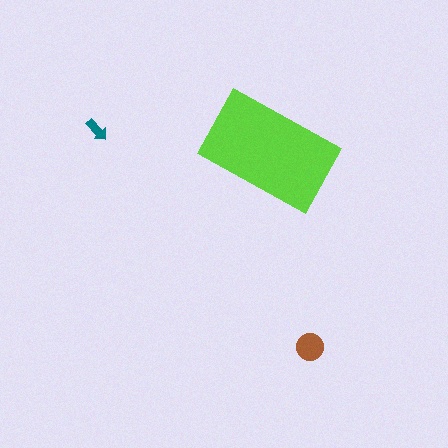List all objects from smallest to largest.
The teal arrow, the brown circle, the lime rectangle.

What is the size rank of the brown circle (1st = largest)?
2nd.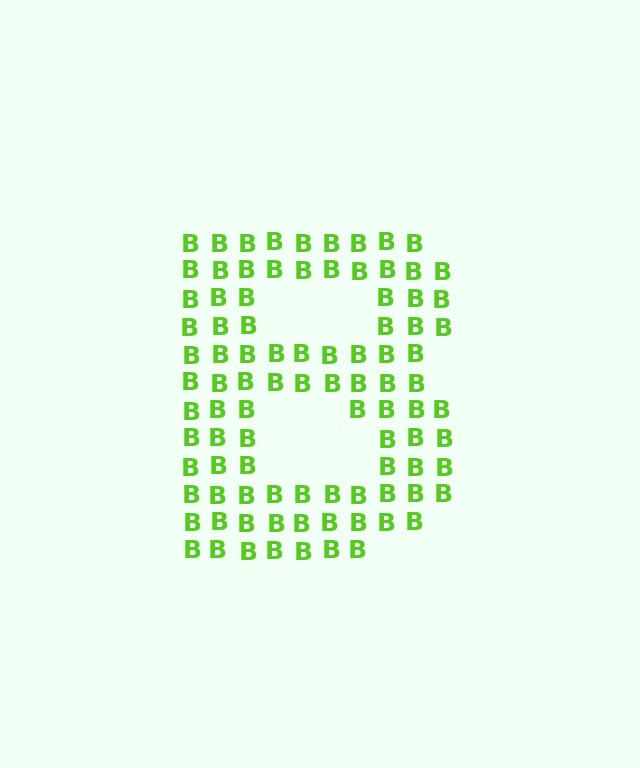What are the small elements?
The small elements are letter B's.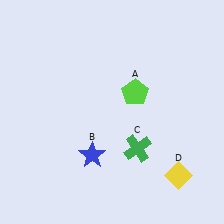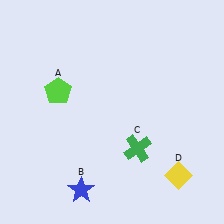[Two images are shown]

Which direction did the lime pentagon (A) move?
The lime pentagon (A) moved left.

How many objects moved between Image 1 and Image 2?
2 objects moved between the two images.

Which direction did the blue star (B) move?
The blue star (B) moved down.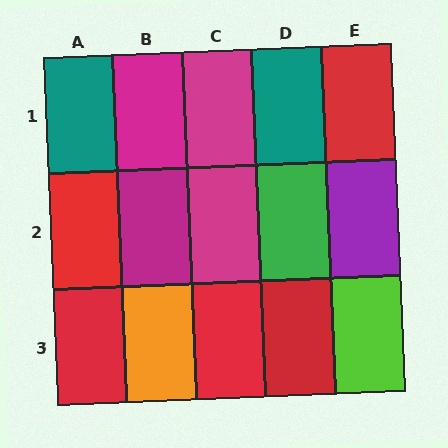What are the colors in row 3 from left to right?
Red, orange, red, red, lime.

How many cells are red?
5 cells are red.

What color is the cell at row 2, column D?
Green.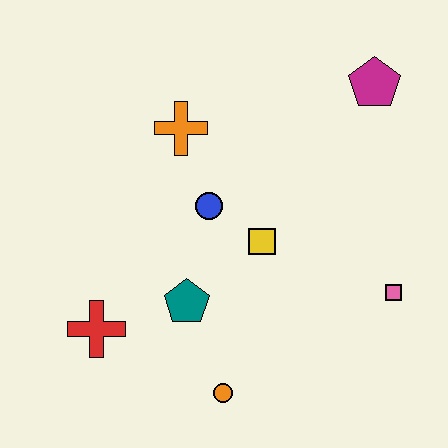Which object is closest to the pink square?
The yellow square is closest to the pink square.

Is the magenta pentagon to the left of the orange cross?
No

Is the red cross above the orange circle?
Yes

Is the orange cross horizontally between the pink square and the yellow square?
No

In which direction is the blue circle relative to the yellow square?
The blue circle is to the left of the yellow square.